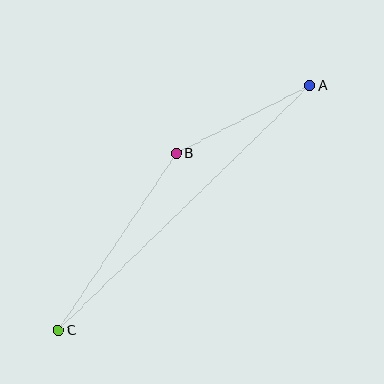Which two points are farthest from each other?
Points A and C are farthest from each other.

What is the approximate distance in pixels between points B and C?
The distance between B and C is approximately 213 pixels.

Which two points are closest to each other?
Points A and B are closest to each other.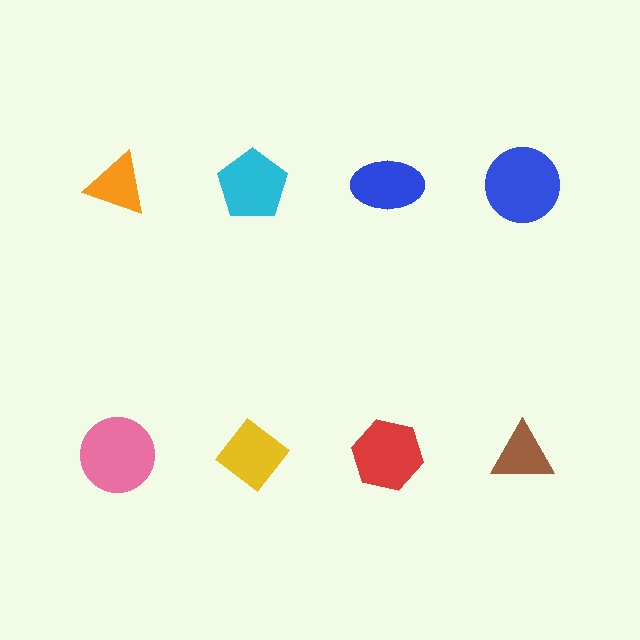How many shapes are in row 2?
4 shapes.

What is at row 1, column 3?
A blue ellipse.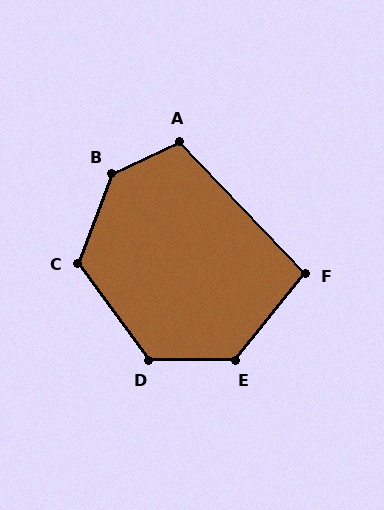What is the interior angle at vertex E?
Approximately 128 degrees (obtuse).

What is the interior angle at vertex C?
Approximately 124 degrees (obtuse).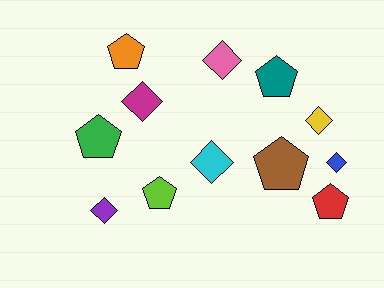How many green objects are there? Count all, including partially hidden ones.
There is 1 green object.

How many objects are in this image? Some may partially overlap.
There are 12 objects.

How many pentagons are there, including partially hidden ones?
There are 6 pentagons.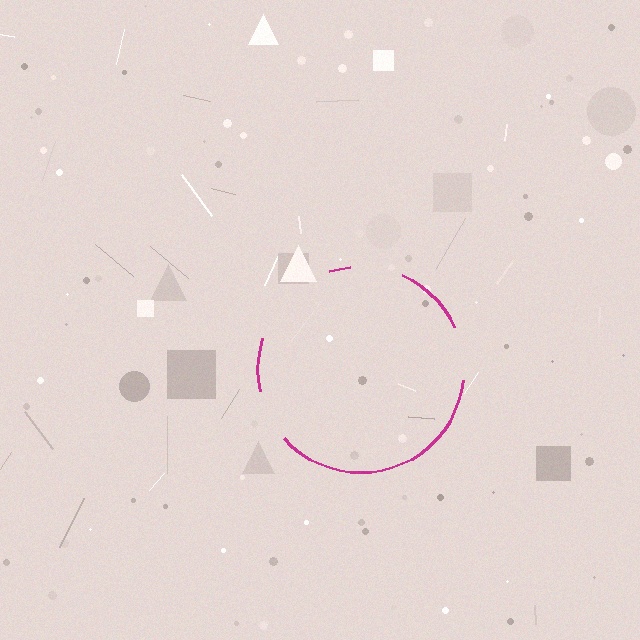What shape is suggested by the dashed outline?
The dashed outline suggests a circle.